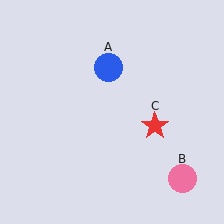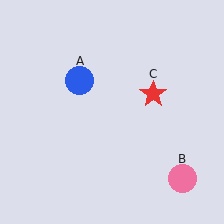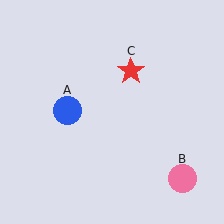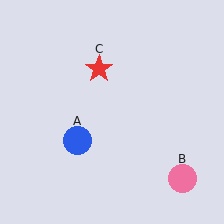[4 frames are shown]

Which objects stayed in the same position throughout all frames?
Pink circle (object B) remained stationary.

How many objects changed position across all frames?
2 objects changed position: blue circle (object A), red star (object C).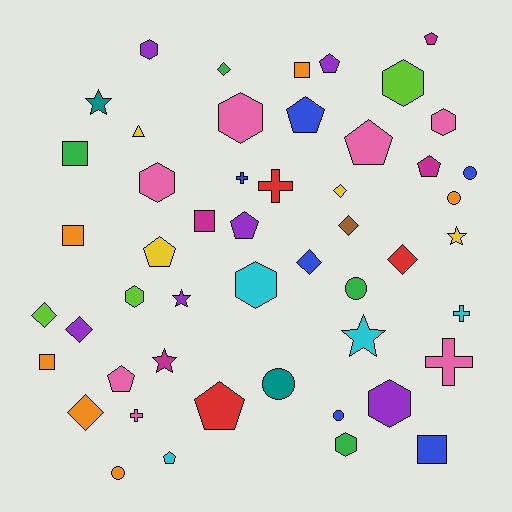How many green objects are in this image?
There are 4 green objects.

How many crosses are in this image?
There are 5 crosses.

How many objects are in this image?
There are 50 objects.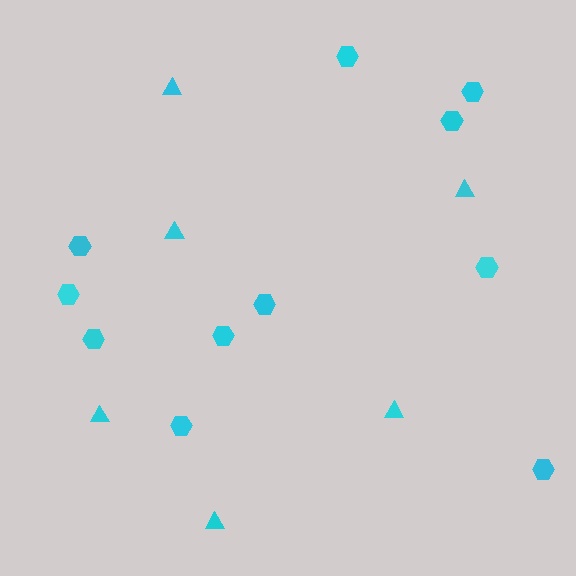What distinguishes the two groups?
There are 2 groups: one group of triangles (6) and one group of hexagons (11).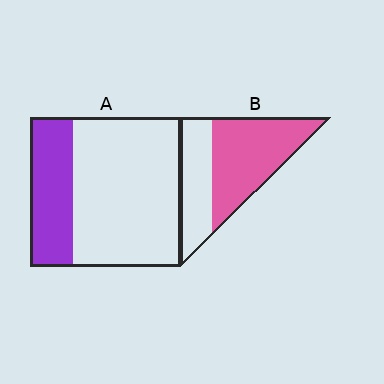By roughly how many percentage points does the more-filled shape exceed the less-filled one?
By roughly 35 percentage points (B over A).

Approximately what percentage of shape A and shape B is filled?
A is approximately 30% and B is approximately 60%.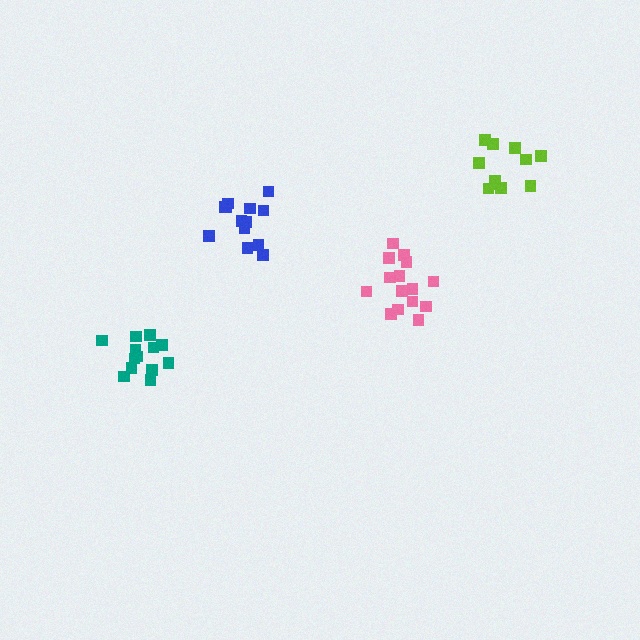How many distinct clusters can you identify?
There are 4 distinct clusters.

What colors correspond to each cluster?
The clusters are colored: pink, blue, teal, lime.